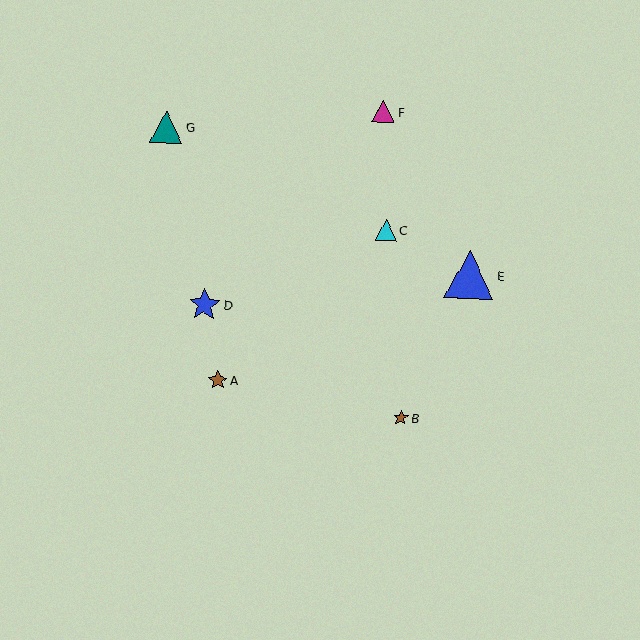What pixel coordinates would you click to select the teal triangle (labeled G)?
Click at (167, 127) to select the teal triangle G.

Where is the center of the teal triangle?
The center of the teal triangle is at (167, 127).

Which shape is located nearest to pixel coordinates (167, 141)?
The teal triangle (labeled G) at (167, 127) is nearest to that location.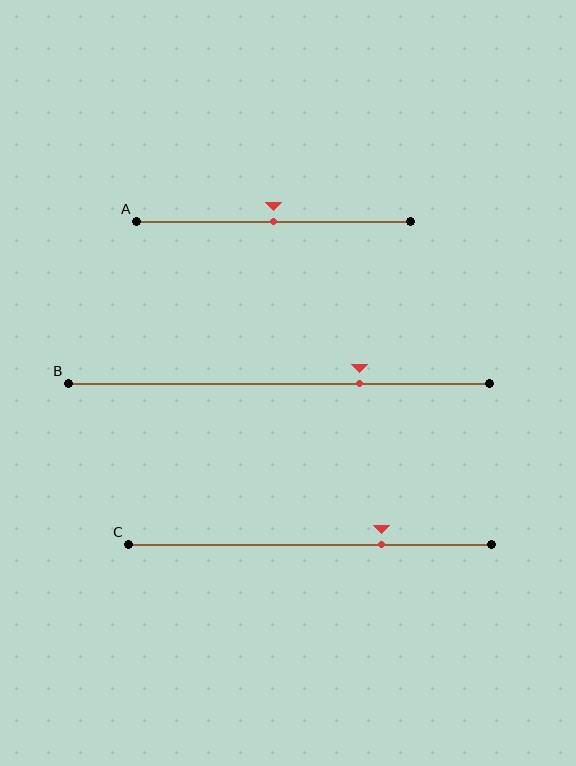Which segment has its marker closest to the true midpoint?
Segment A has its marker closest to the true midpoint.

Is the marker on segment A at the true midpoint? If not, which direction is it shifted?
Yes, the marker on segment A is at the true midpoint.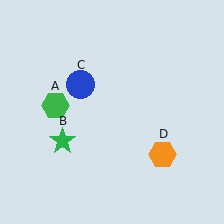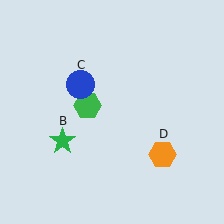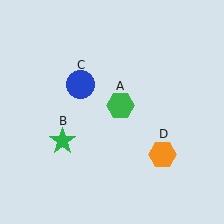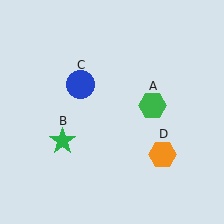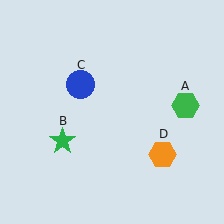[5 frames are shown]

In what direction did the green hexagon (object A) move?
The green hexagon (object A) moved right.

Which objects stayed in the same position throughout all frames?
Green star (object B) and blue circle (object C) and orange hexagon (object D) remained stationary.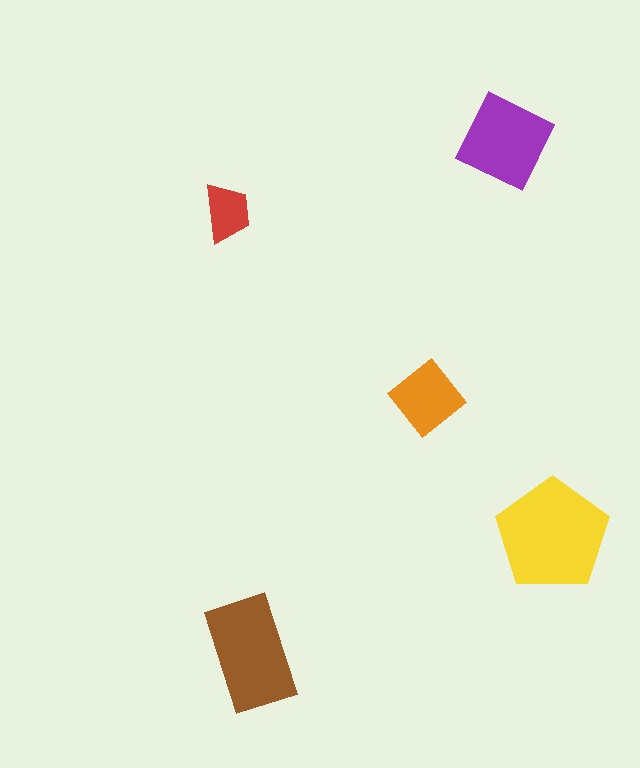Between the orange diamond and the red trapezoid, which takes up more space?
The orange diamond.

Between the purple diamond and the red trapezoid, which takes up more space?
The purple diamond.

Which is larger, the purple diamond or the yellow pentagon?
The yellow pentagon.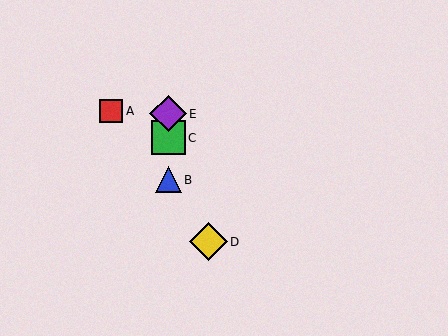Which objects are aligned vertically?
Objects B, C, E are aligned vertically.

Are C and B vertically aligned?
Yes, both are at x≈168.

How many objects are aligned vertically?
3 objects (B, C, E) are aligned vertically.